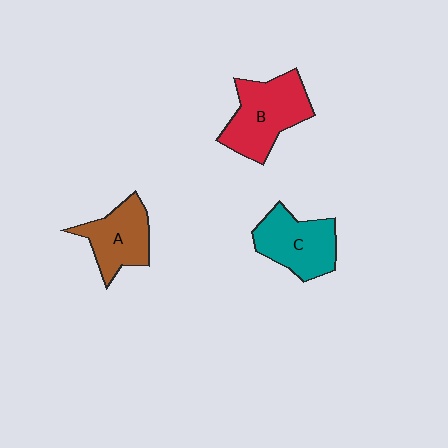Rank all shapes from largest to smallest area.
From largest to smallest: B (red), C (teal), A (brown).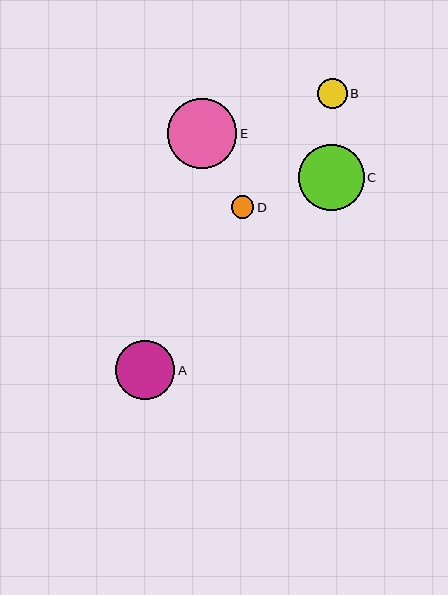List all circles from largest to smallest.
From largest to smallest: E, C, A, B, D.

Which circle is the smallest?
Circle D is the smallest with a size of approximately 23 pixels.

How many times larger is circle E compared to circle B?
Circle E is approximately 2.3 times the size of circle B.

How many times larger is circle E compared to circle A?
Circle E is approximately 1.2 times the size of circle A.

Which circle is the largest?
Circle E is the largest with a size of approximately 69 pixels.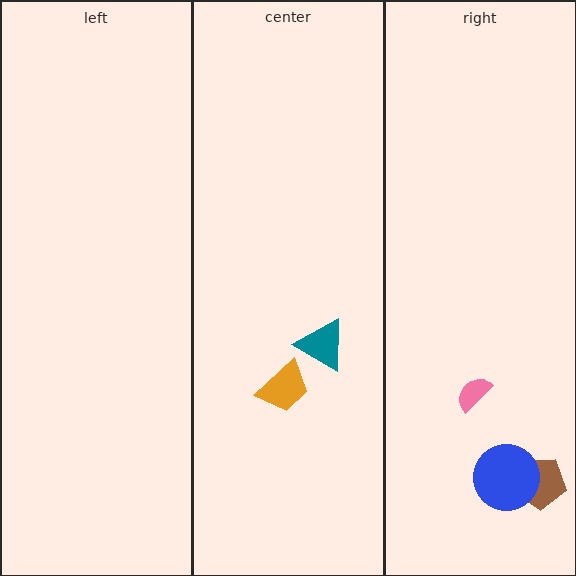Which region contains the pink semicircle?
The right region.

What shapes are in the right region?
The brown pentagon, the pink semicircle, the blue circle.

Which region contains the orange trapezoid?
The center region.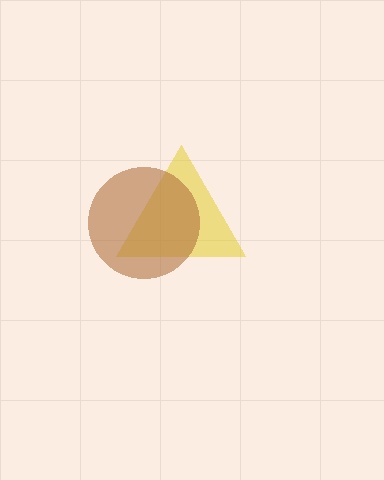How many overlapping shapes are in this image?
There are 2 overlapping shapes in the image.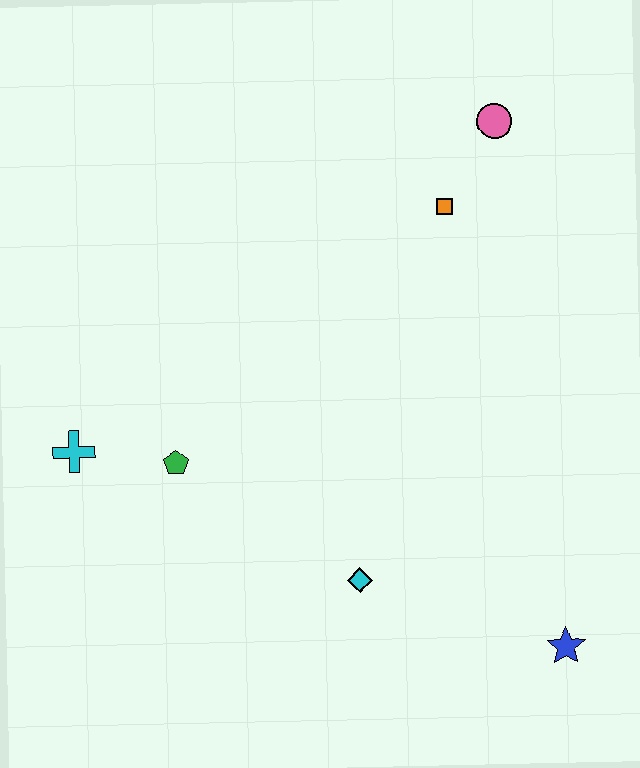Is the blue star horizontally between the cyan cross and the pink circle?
No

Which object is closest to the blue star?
The cyan diamond is closest to the blue star.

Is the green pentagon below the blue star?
No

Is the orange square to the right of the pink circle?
No